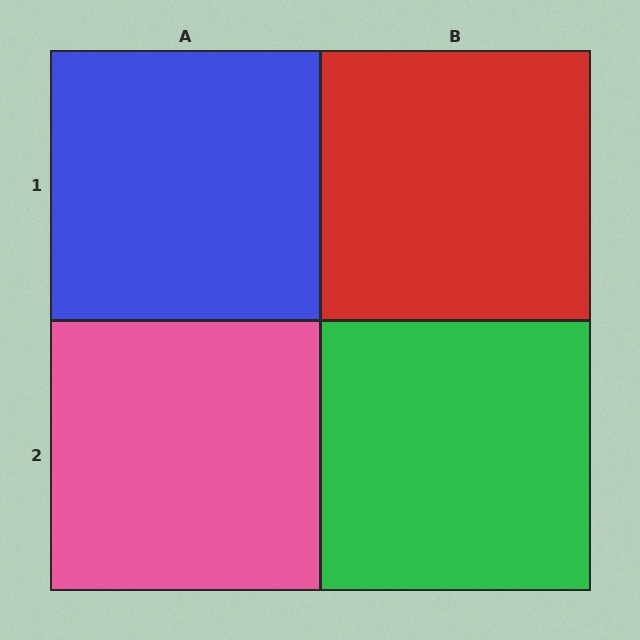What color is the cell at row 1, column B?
Red.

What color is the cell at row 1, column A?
Blue.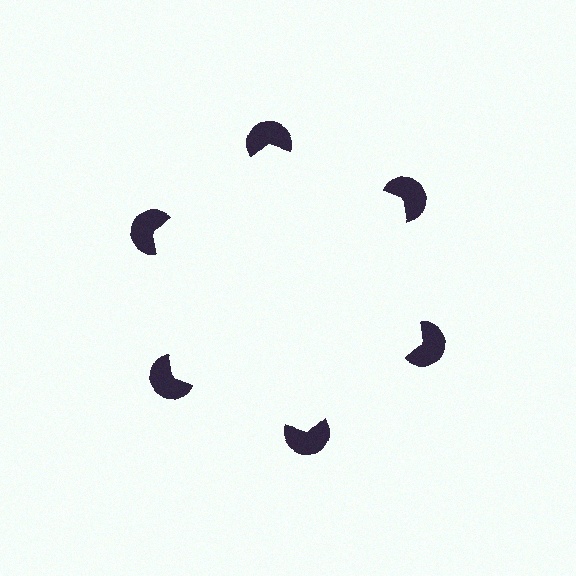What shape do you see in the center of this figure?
An illusory hexagon — its edges are inferred from the aligned wedge cuts in the pac-man discs, not physically drawn.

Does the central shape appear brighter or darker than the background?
It typically appears slightly brighter than the background, even though no actual brightness change is drawn.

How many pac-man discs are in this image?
There are 6 — one at each vertex of the illusory hexagon.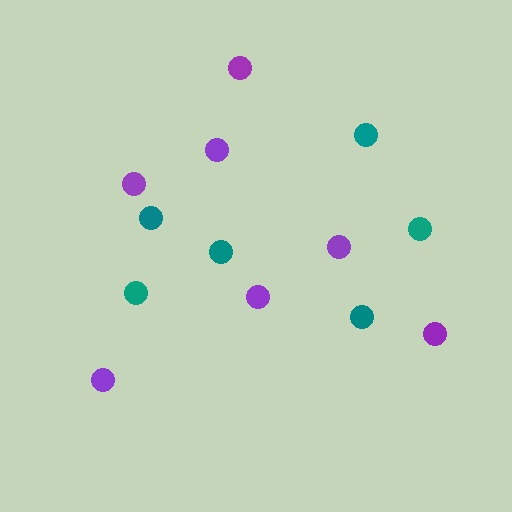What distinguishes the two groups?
There are 2 groups: one group of purple circles (7) and one group of teal circles (6).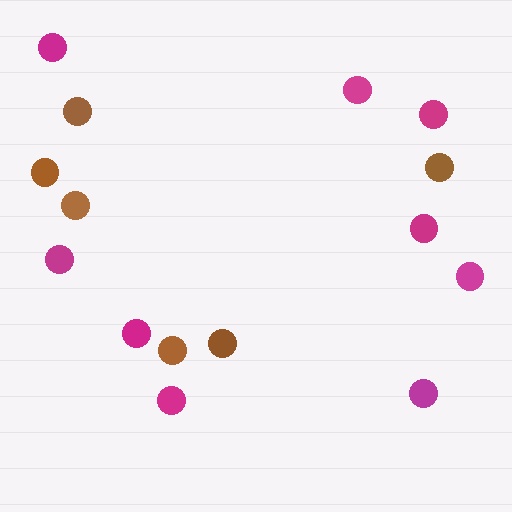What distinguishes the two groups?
There are 2 groups: one group of brown circles (6) and one group of magenta circles (9).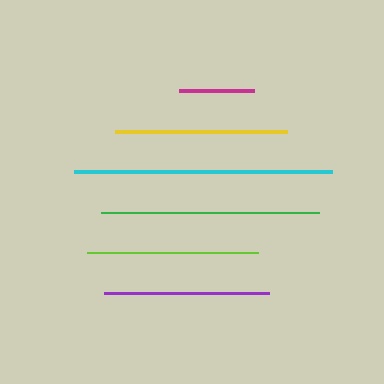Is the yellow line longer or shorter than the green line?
The green line is longer than the yellow line.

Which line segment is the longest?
The cyan line is the longest at approximately 258 pixels.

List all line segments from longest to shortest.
From longest to shortest: cyan, green, yellow, lime, purple, magenta.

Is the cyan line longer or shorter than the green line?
The cyan line is longer than the green line.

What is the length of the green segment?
The green segment is approximately 217 pixels long.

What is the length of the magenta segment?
The magenta segment is approximately 75 pixels long.